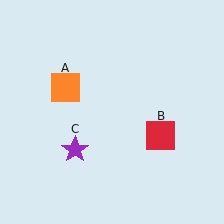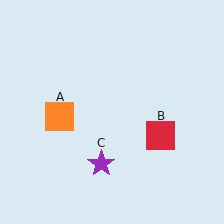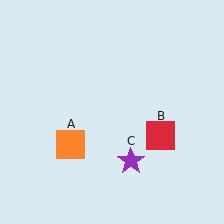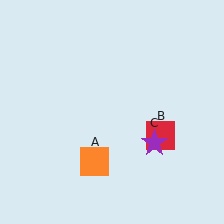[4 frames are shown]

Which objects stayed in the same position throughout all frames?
Red square (object B) remained stationary.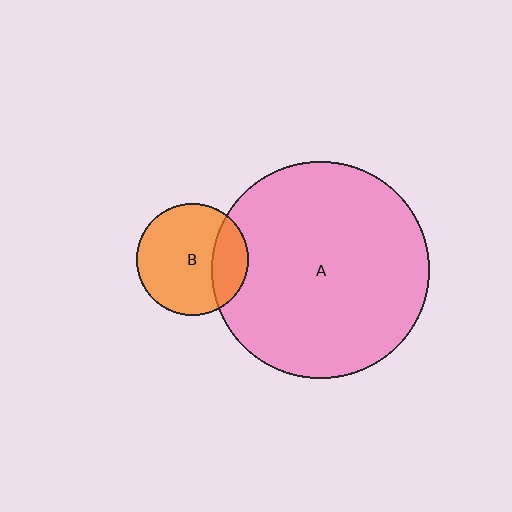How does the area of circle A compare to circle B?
Approximately 3.8 times.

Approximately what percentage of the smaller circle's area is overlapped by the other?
Approximately 25%.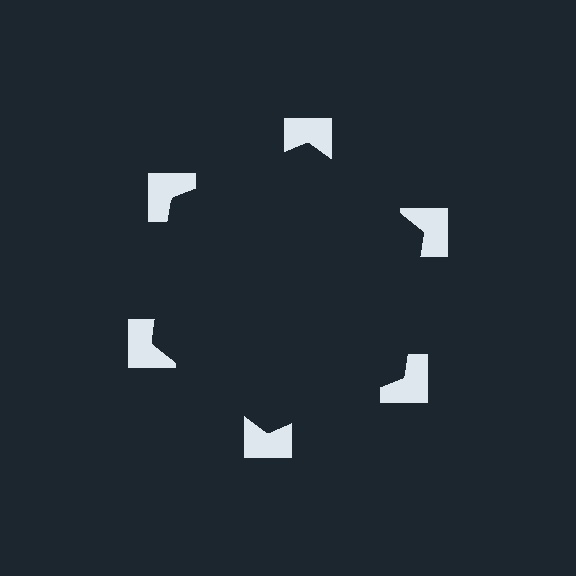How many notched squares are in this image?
There are 6 — one at each vertex of the illusory hexagon.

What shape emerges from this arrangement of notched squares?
An illusory hexagon — its edges are inferred from the aligned wedge cuts in the notched squares, not physically drawn.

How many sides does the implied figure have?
6 sides.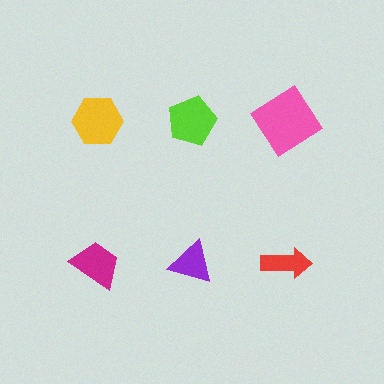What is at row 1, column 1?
A yellow hexagon.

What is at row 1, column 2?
A lime pentagon.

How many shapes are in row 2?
3 shapes.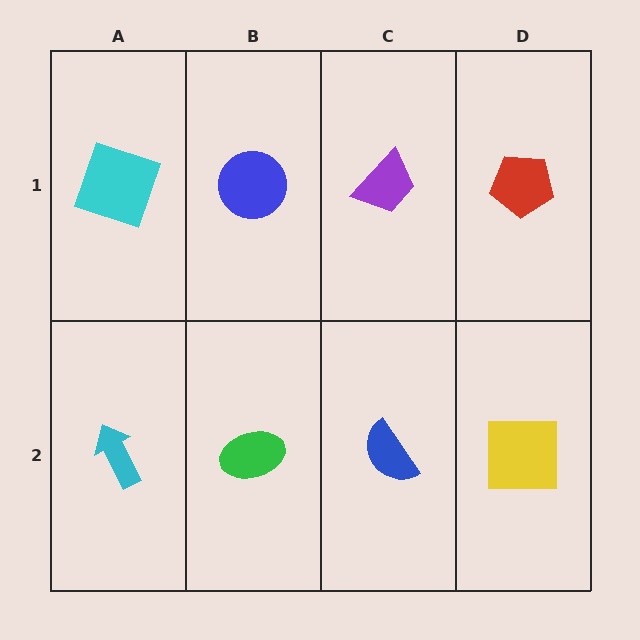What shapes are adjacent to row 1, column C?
A blue semicircle (row 2, column C), a blue circle (row 1, column B), a red pentagon (row 1, column D).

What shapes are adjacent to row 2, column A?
A cyan square (row 1, column A), a green ellipse (row 2, column B).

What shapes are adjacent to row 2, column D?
A red pentagon (row 1, column D), a blue semicircle (row 2, column C).